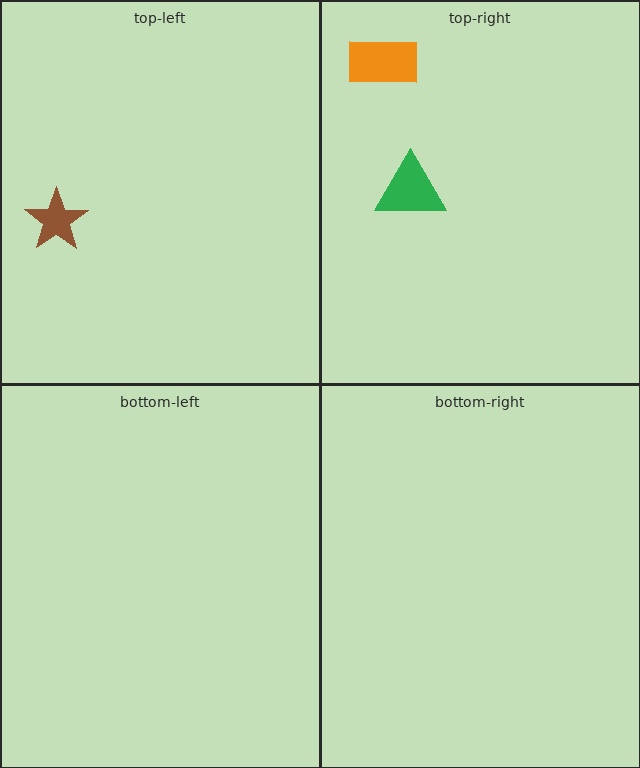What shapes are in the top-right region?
The green triangle, the orange rectangle.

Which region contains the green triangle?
The top-right region.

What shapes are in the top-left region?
The brown star.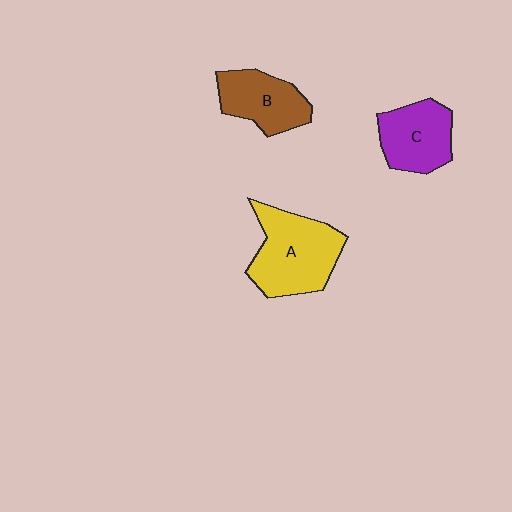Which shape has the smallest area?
Shape B (brown).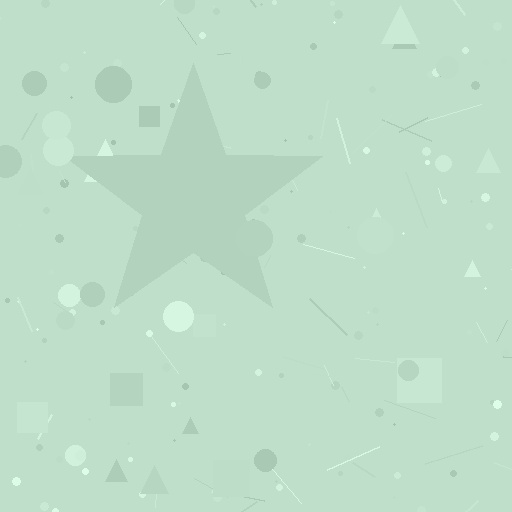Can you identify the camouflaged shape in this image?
The camouflaged shape is a star.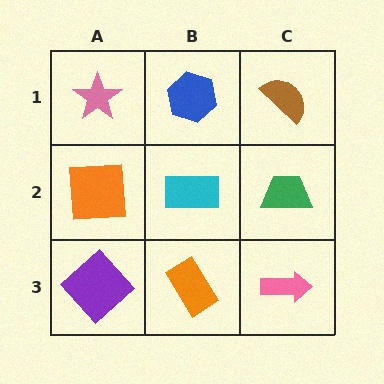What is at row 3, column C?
A pink arrow.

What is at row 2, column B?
A cyan rectangle.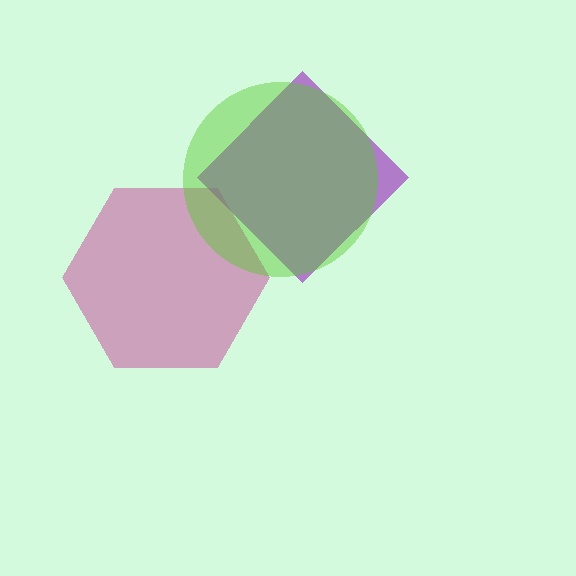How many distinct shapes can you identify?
There are 3 distinct shapes: a magenta hexagon, a purple diamond, a lime circle.